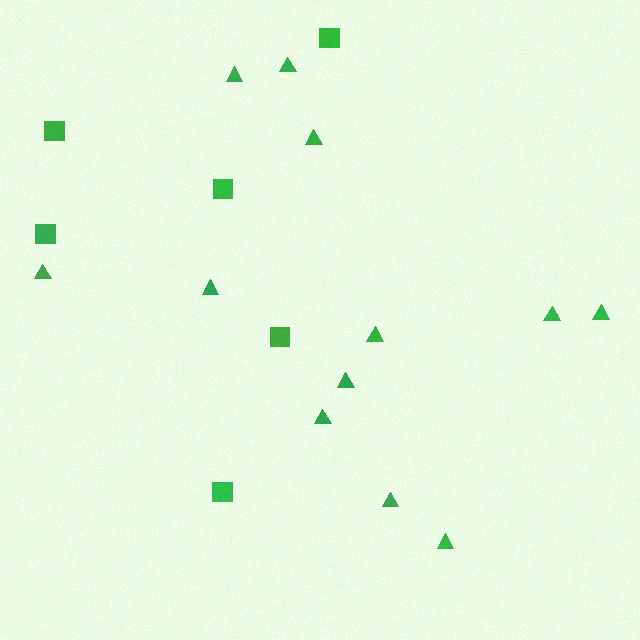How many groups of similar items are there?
There are 2 groups: one group of squares (6) and one group of triangles (12).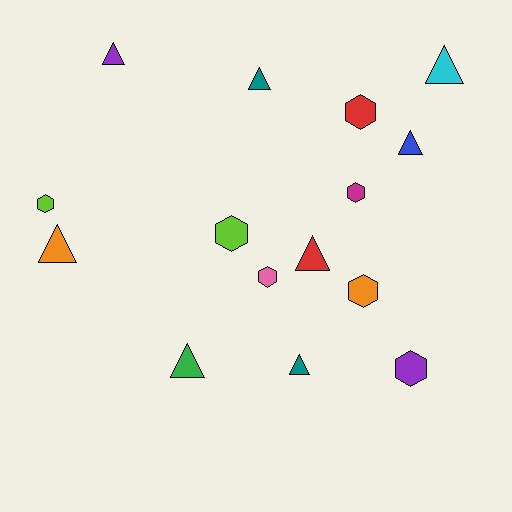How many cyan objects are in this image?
There is 1 cyan object.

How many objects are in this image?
There are 15 objects.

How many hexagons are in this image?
There are 7 hexagons.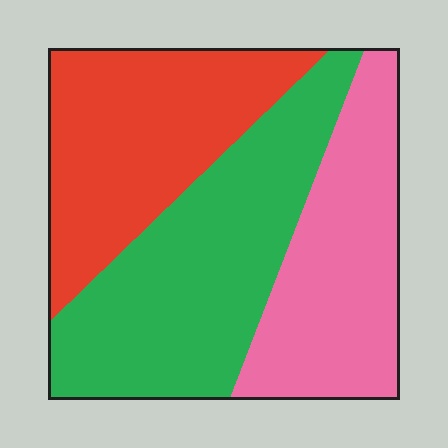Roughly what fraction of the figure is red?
Red covers around 30% of the figure.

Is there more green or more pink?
Green.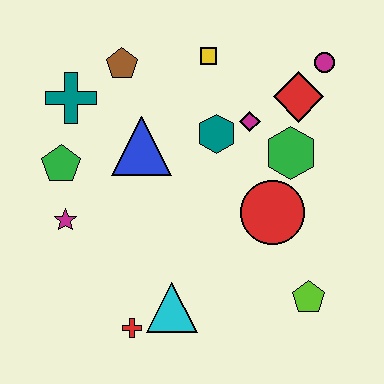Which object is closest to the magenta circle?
The red diamond is closest to the magenta circle.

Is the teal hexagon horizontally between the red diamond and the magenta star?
Yes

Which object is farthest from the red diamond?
The red cross is farthest from the red diamond.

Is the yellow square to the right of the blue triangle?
Yes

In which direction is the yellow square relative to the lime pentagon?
The yellow square is above the lime pentagon.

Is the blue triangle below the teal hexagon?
Yes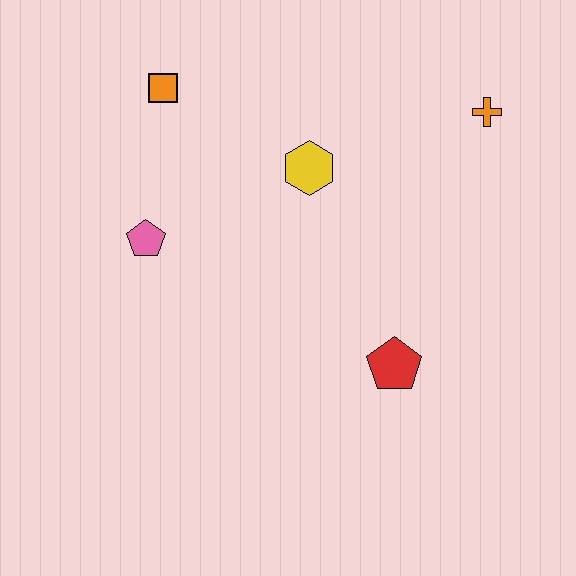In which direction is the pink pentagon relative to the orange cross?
The pink pentagon is to the left of the orange cross.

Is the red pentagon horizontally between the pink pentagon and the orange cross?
Yes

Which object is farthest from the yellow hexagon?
The red pentagon is farthest from the yellow hexagon.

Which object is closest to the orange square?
The pink pentagon is closest to the orange square.